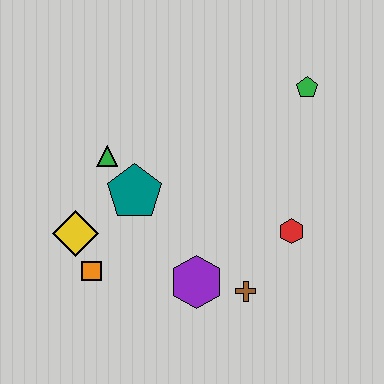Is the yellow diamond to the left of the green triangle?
Yes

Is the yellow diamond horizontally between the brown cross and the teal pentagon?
No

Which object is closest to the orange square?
The yellow diamond is closest to the orange square.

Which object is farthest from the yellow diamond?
The green pentagon is farthest from the yellow diamond.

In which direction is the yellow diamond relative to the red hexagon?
The yellow diamond is to the left of the red hexagon.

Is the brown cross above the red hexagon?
No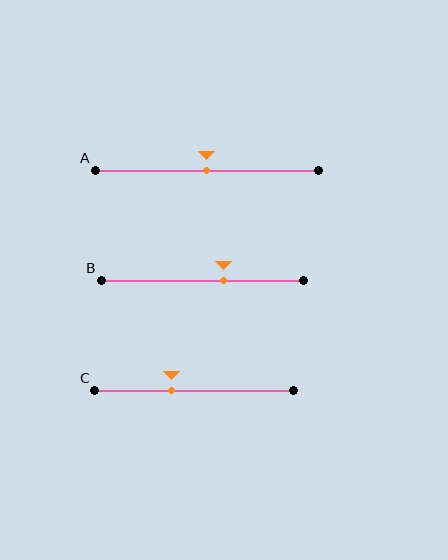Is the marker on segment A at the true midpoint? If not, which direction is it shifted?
Yes, the marker on segment A is at the true midpoint.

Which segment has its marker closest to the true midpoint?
Segment A has its marker closest to the true midpoint.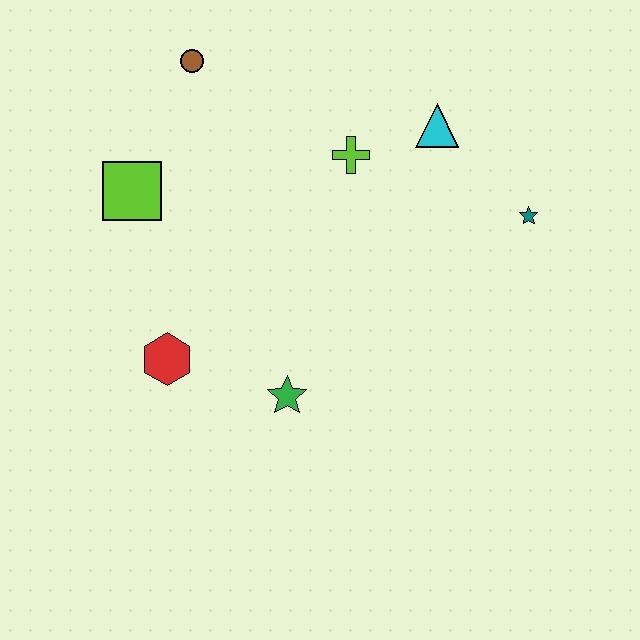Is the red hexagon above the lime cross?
No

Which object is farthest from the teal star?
The lime square is farthest from the teal star.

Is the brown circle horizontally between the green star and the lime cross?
No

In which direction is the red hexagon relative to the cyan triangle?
The red hexagon is to the left of the cyan triangle.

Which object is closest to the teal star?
The cyan triangle is closest to the teal star.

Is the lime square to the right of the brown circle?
No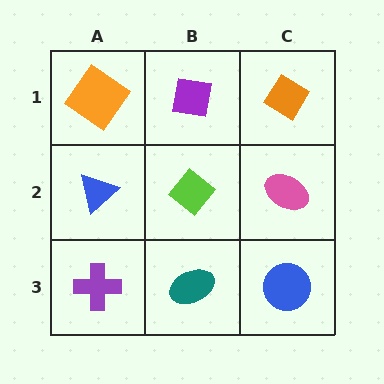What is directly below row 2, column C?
A blue circle.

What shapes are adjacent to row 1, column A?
A blue triangle (row 2, column A), a purple square (row 1, column B).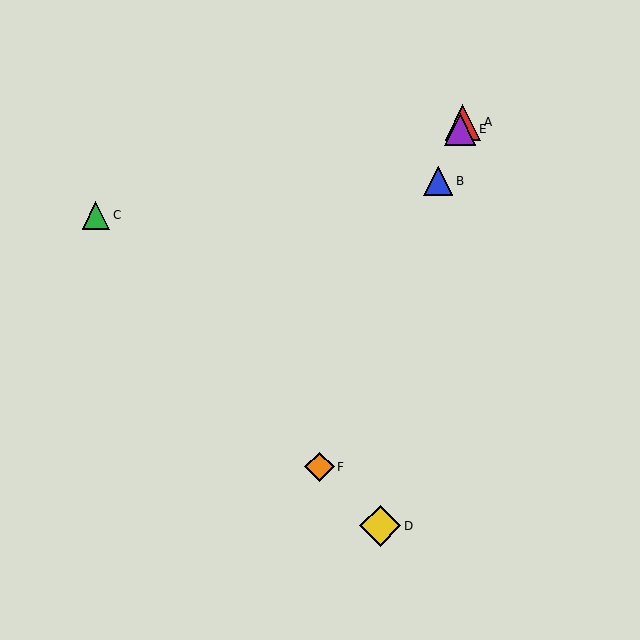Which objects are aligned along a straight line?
Objects A, B, E, F are aligned along a straight line.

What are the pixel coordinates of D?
Object D is at (380, 526).